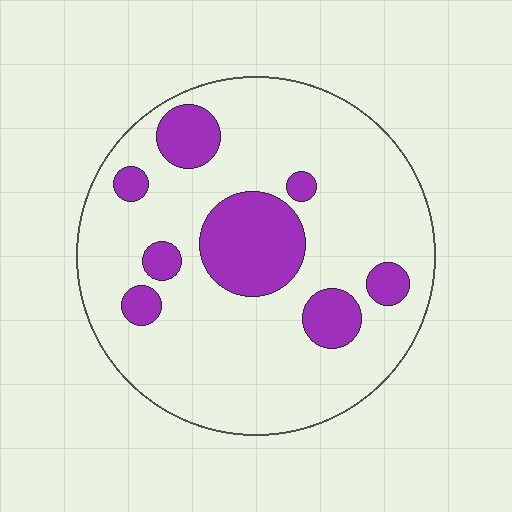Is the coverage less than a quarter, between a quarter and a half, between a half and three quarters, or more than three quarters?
Less than a quarter.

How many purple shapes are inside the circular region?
8.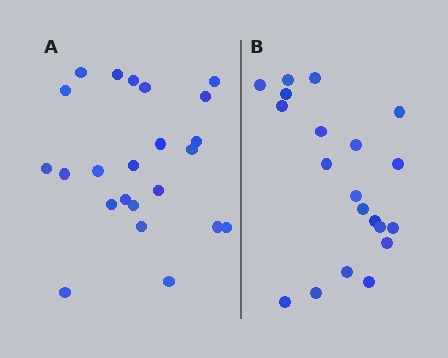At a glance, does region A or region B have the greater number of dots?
Region A (the left region) has more dots.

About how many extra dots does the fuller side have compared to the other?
Region A has just a few more — roughly 2 or 3 more dots than region B.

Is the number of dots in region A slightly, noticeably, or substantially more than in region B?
Region A has only slightly more — the two regions are fairly close. The ratio is roughly 1.1 to 1.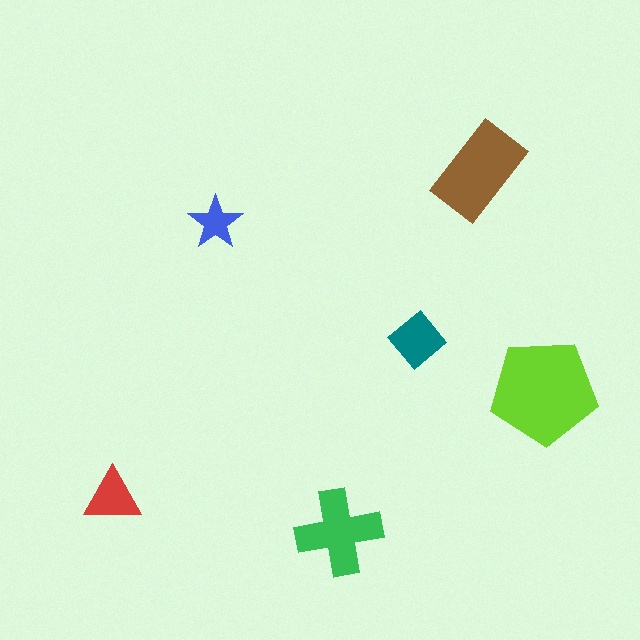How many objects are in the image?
There are 6 objects in the image.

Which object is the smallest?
The blue star.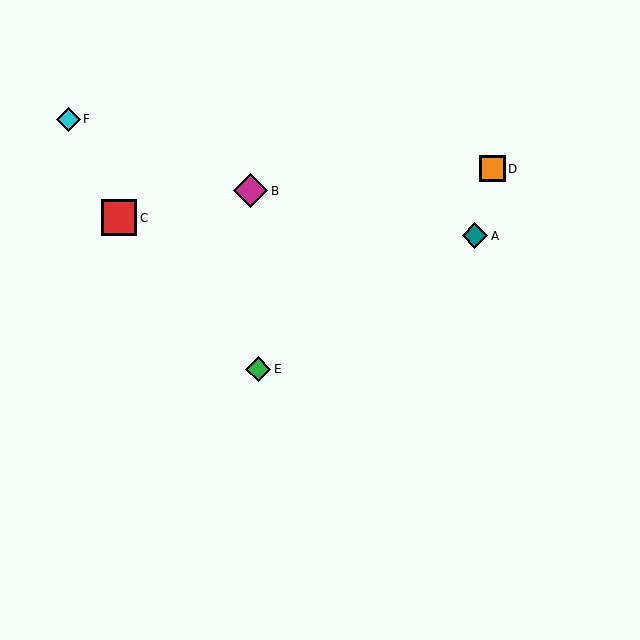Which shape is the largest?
The red square (labeled C) is the largest.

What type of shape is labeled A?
Shape A is a teal diamond.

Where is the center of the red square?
The center of the red square is at (119, 218).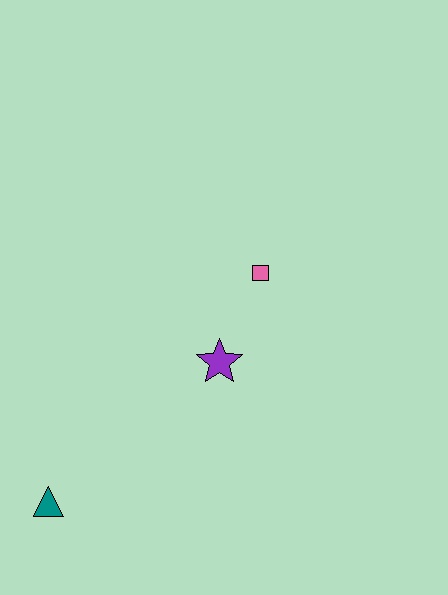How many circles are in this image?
There are no circles.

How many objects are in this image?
There are 3 objects.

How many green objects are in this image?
There are no green objects.